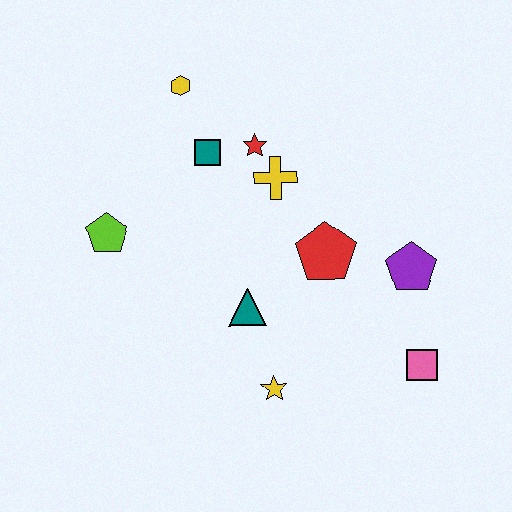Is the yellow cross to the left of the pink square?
Yes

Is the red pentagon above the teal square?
No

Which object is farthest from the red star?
The pink square is farthest from the red star.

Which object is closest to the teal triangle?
The yellow star is closest to the teal triangle.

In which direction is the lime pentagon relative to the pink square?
The lime pentagon is to the left of the pink square.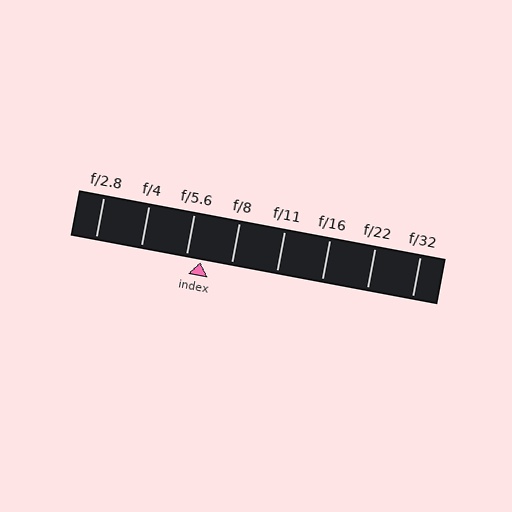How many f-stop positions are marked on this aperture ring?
There are 8 f-stop positions marked.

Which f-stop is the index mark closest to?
The index mark is closest to f/5.6.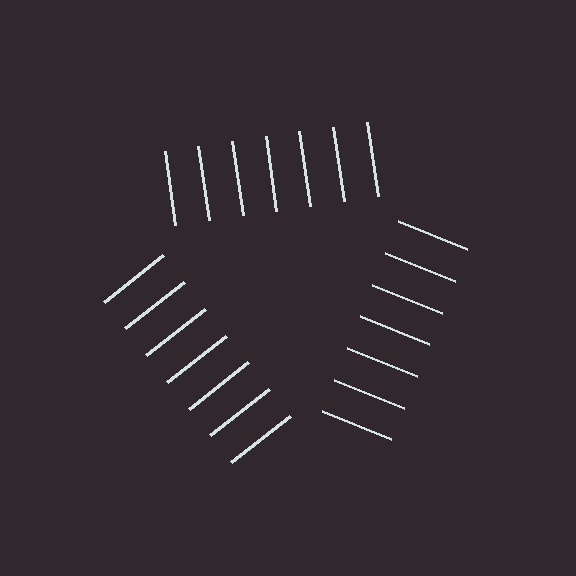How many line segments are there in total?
21 — 7 along each of the 3 edges.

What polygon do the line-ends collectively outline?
An illusory triangle — the line segments terminate on its edges but no continuous stroke is drawn.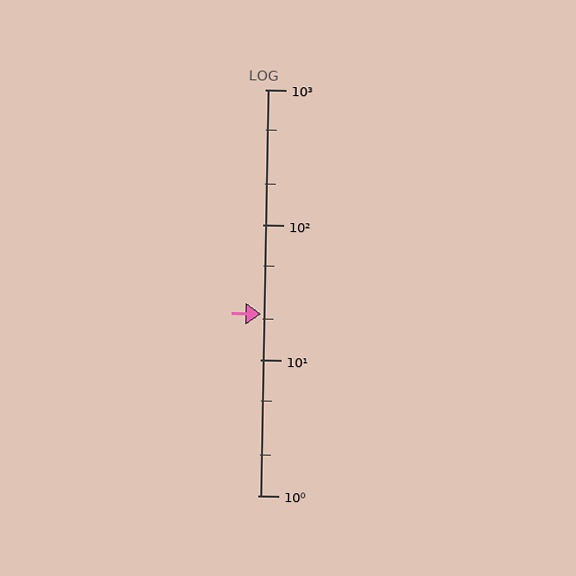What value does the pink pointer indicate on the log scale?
The pointer indicates approximately 22.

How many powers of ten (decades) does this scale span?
The scale spans 3 decades, from 1 to 1000.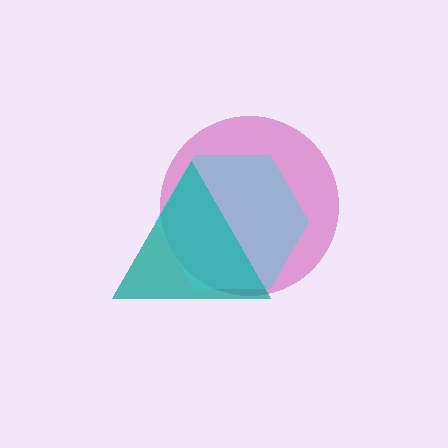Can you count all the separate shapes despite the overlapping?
Yes, there are 3 separate shapes.